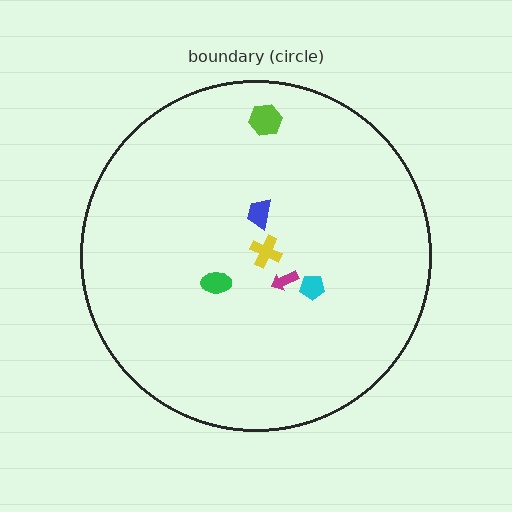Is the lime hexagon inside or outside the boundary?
Inside.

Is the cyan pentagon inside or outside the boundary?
Inside.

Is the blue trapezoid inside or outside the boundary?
Inside.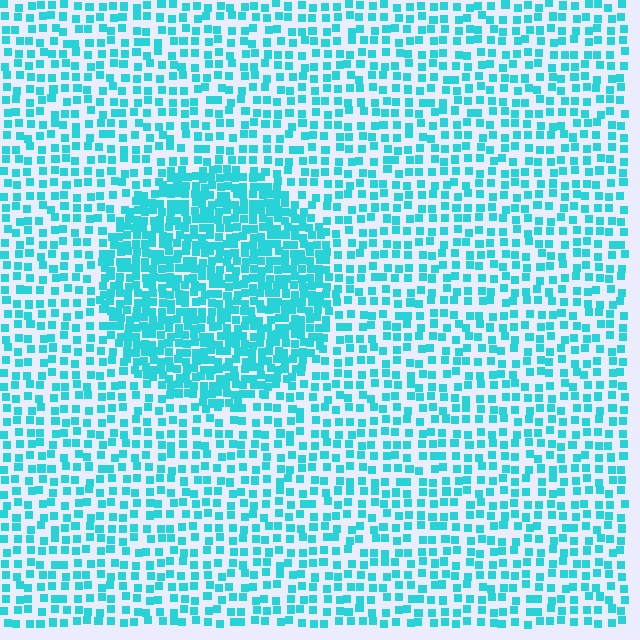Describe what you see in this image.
The image contains small cyan elements arranged at two different densities. A circle-shaped region is visible where the elements are more densely packed than the surrounding area.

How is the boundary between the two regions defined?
The boundary is defined by a change in element density (approximately 2.0x ratio). All elements are the same color, size, and shape.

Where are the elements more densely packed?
The elements are more densely packed inside the circle boundary.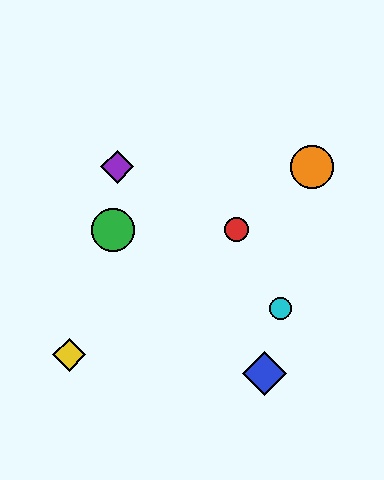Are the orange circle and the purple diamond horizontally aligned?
Yes, both are at y≈167.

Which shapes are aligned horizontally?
The purple diamond, the orange circle are aligned horizontally.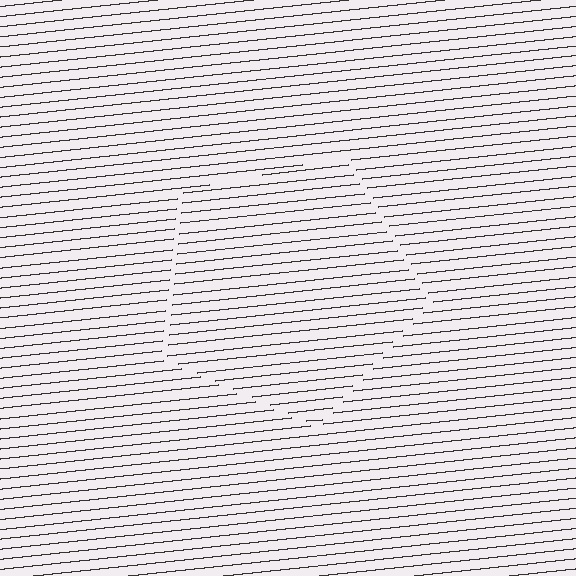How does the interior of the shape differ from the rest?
The interior of the shape contains the same grating, shifted by half a period — the contour is defined by the phase discontinuity where line-ends from the inner and outer gratings abut.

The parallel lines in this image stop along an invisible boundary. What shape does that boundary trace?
An illusory pentagon. The interior of the shape contains the same grating, shifted by half a period — the contour is defined by the phase discontinuity where line-ends from the inner and outer gratings abut.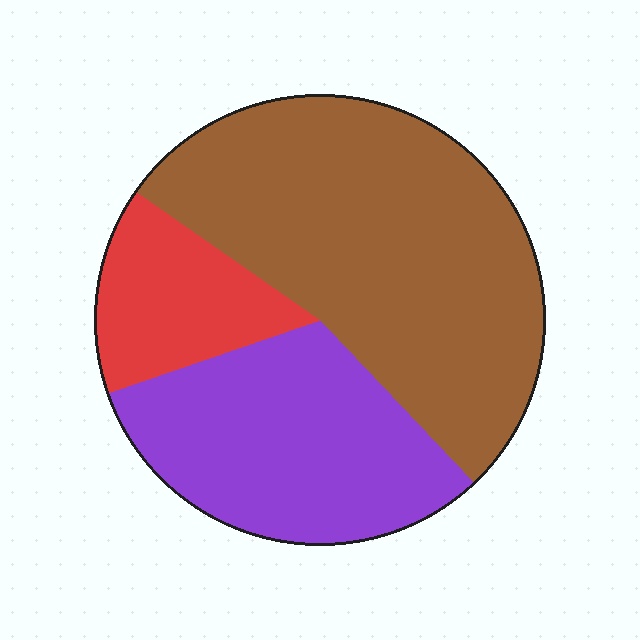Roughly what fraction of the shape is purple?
Purple covers about 30% of the shape.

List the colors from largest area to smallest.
From largest to smallest: brown, purple, red.